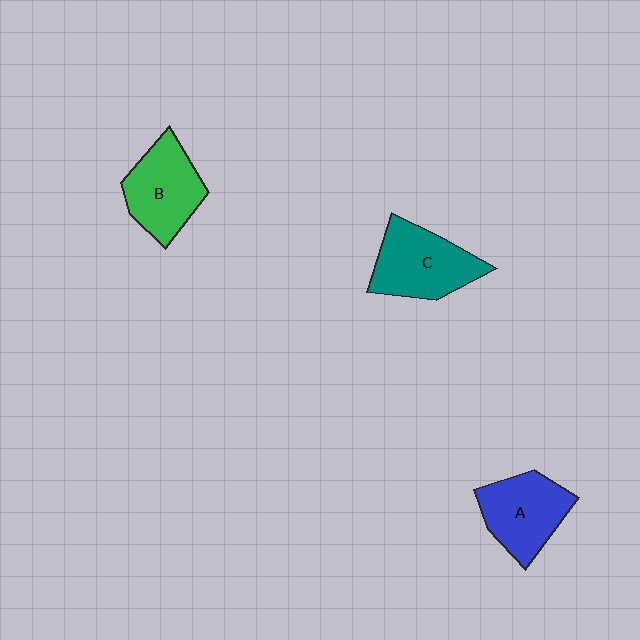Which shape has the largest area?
Shape C (teal).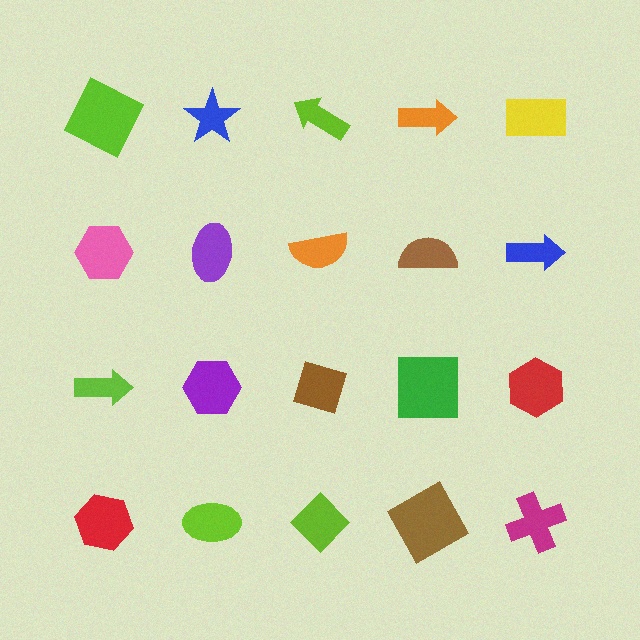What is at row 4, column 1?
A red hexagon.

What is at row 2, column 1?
A pink hexagon.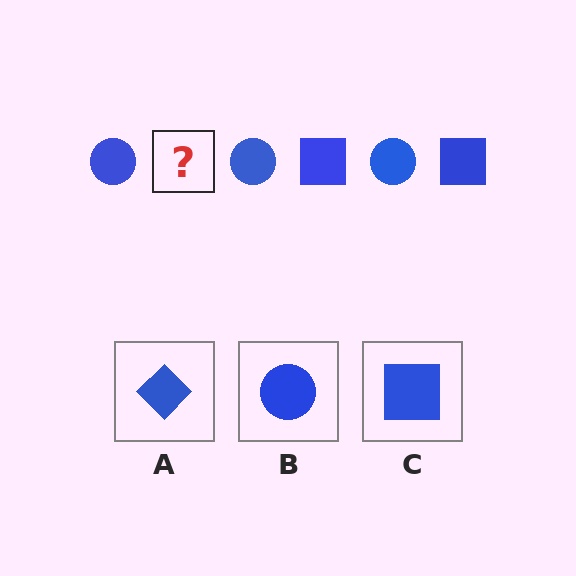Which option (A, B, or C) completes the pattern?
C.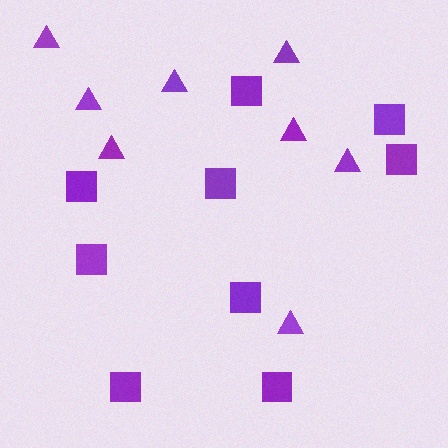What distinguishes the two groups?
There are 2 groups: one group of squares (9) and one group of triangles (8).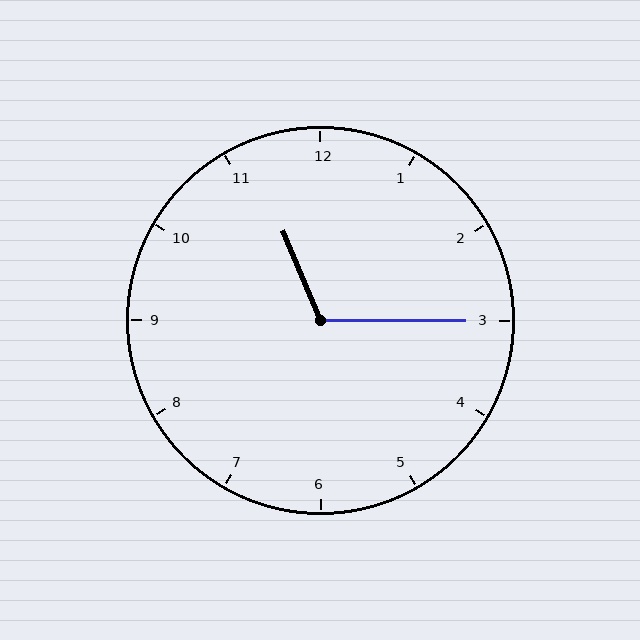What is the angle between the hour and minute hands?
Approximately 112 degrees.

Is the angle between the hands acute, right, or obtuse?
It is obtuse.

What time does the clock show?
11:15.